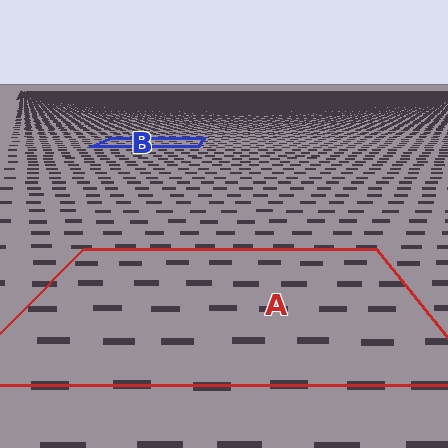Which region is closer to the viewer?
Region A is closer. The texture elements there are larger and more spread out.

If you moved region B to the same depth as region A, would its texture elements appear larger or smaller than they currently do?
They would appear larger. At a closer depth, the same texture elements are projected at a bigger on-screen size.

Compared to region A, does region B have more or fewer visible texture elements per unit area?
Region B has more texture elements per unit area — they are packed more densely because it is farther away.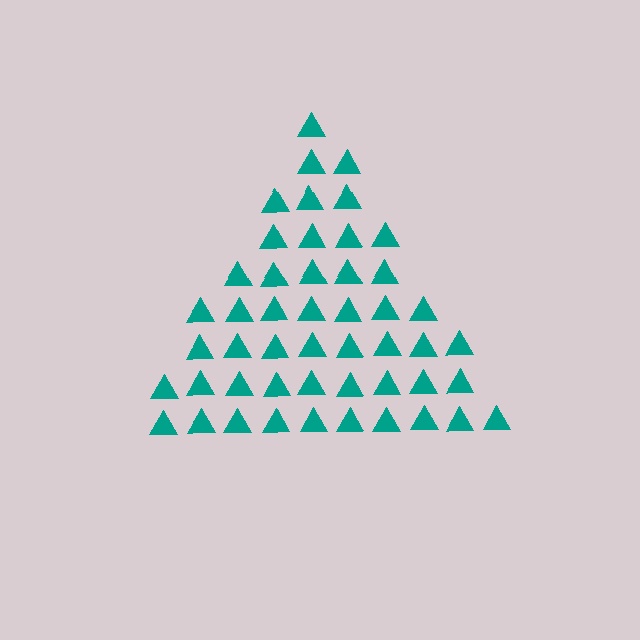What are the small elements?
The small elements are triangles.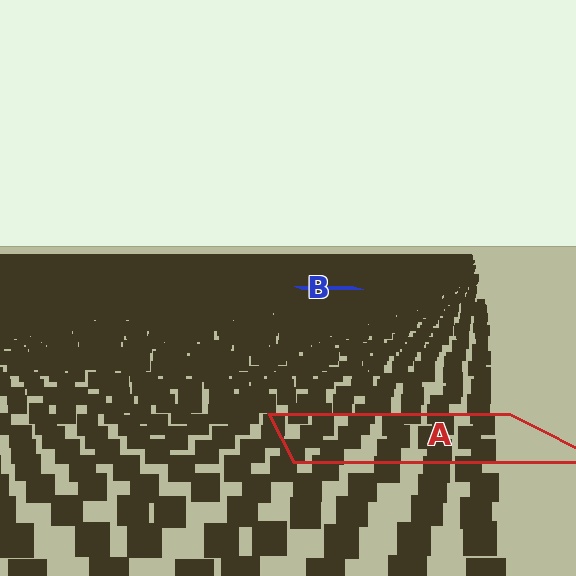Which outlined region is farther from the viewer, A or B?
Region B is farther from the viewer — the texture elements inside it appear smaller and more densely packed.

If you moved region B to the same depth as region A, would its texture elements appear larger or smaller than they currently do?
They would appear larger. At a closer depth, the same texture elements are projected at a bigger on-screen size.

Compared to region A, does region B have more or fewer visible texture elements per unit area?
Region B has more texture elements per unit area — they are packed more densely because it is farther away.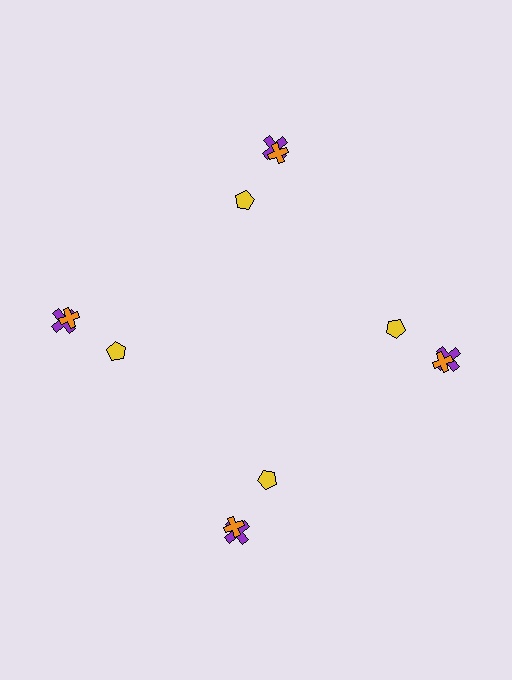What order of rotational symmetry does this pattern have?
This pattern has 4-fold rotational symmetry.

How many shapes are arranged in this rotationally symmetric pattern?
There are 12 shapes, arranged in 4 groups of 3.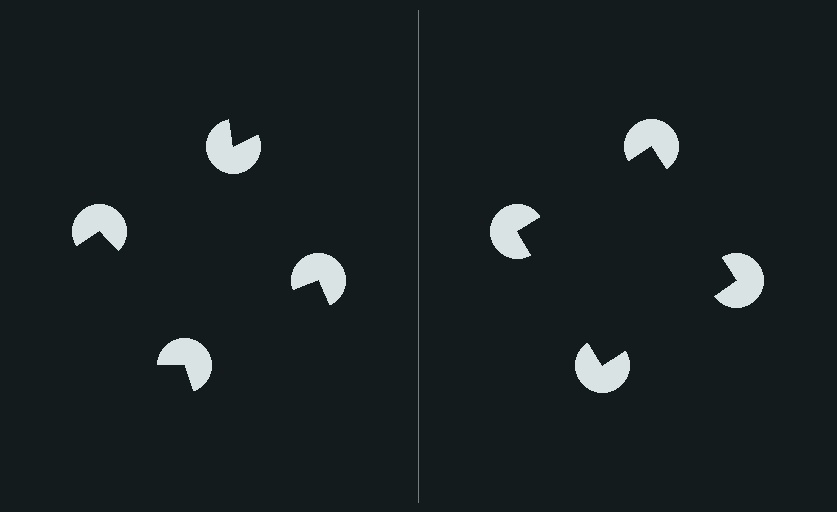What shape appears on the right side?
An illusory square.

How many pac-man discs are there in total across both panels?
8 — 4 on each side.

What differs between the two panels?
The pac-man discs are positioned identically on both sides; only the wedge orientations differ. On the right they align to a square; on the left they are misaligned.